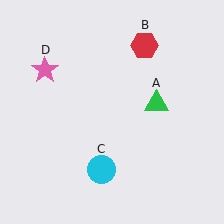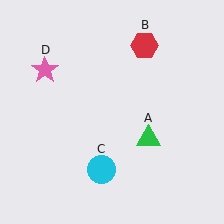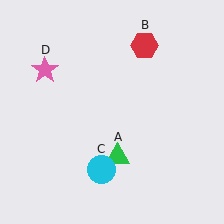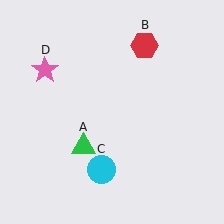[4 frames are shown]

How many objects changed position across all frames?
1 object changed position: green triangle (object A).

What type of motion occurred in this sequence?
The green triangle (object A) rotated clockwise around the center of the scene.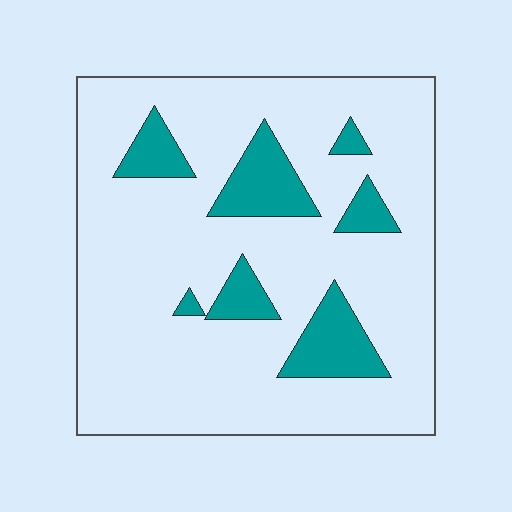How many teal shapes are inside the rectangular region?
7.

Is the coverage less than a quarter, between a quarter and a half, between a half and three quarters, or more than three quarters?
Less than a quarter.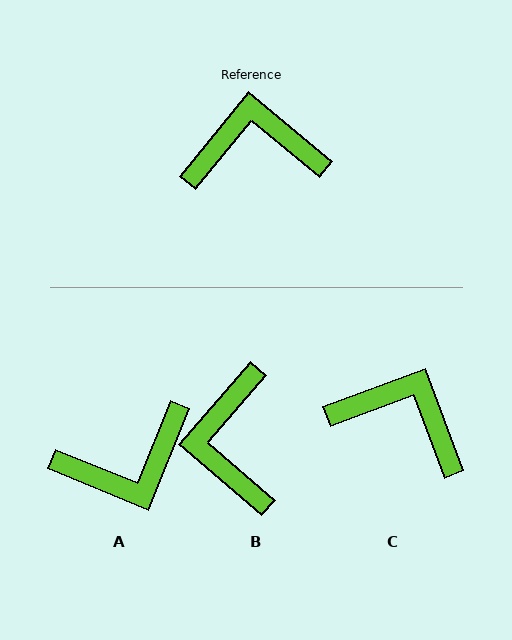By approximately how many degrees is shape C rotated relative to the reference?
Approximately 30 degrees clockwise.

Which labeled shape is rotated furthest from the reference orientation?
A, about 163 degrees away.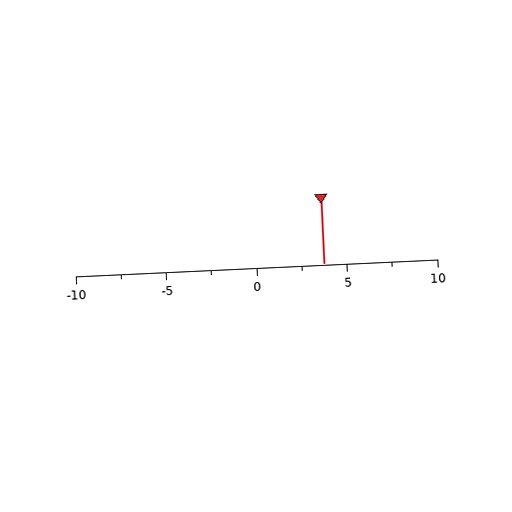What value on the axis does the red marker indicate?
The marker indicates approximately 3.8.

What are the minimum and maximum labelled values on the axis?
The axis runs from -10 to 10.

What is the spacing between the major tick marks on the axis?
The major ticks are spaced 5 apart.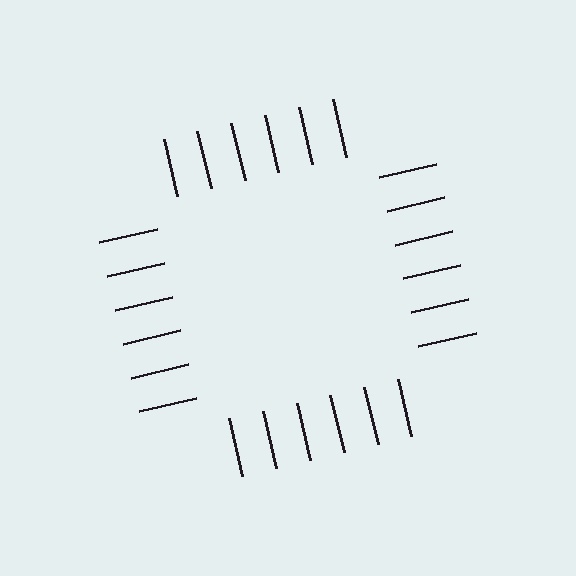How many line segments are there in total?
24 — 6 along each of the 4 edges.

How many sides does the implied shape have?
4 sides — the line-ends trace a square.